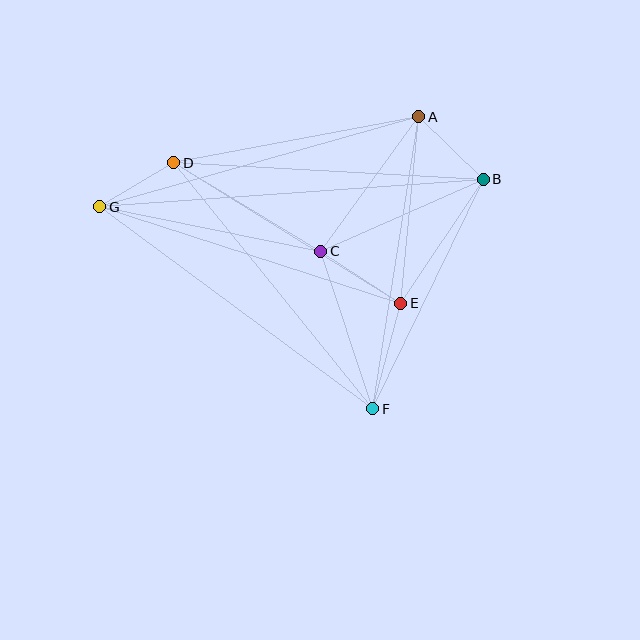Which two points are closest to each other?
Points D and G are closest to each other.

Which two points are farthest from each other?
Points B and G are farthest from each other.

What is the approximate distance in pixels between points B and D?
The distance between B and D is approximately 310 pixels.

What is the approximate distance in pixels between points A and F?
The distance between A and F is approximately 296 pixels.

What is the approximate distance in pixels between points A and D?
The distance between A and D is approximately 249 pixels.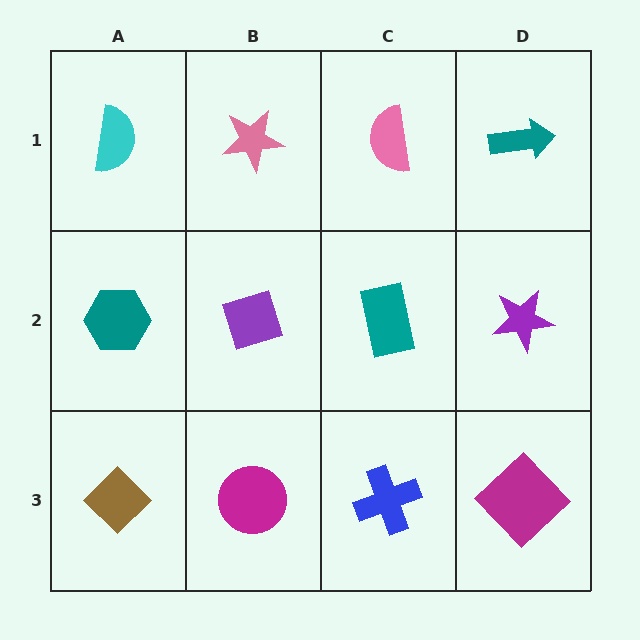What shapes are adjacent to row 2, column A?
A cyan semicircle (row 1, column A), a brown diamond (row 3, column A), a purple diamond (row 2, column B).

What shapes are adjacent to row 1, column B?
A purple diamond (row 2, column B), a cyan semicircle (row 1, column A), a pink semicircle (row 1, column C).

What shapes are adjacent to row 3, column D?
A purple star (row 2, column D), a blue cross (row 3, column C).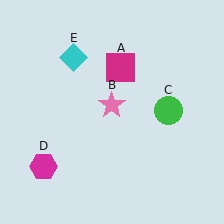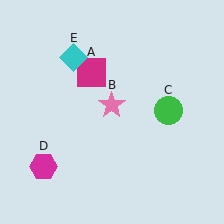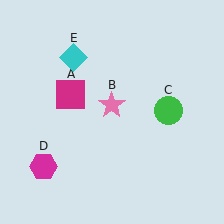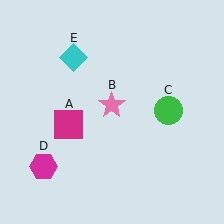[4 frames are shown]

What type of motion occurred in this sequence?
The magenta square (object A) rotated counterclockwise around the center of the scene.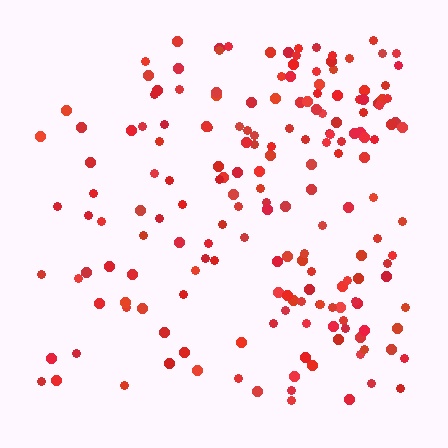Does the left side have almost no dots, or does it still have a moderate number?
Still a moderate number, just noticeably fewer than the right.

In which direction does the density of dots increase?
From left to right, with the right side densest.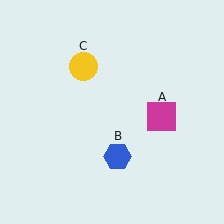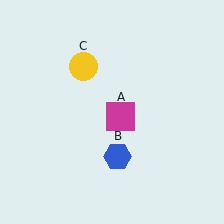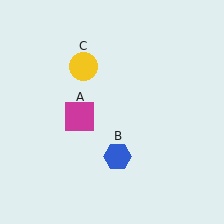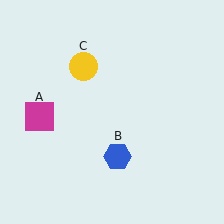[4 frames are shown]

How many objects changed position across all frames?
1 object changed position: magenta square (object A).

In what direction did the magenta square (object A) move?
The magenta square (object A) moved left.